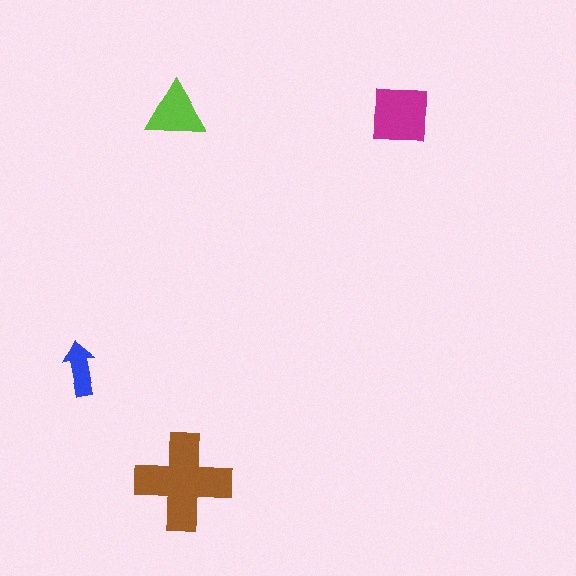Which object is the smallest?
The blue arrow.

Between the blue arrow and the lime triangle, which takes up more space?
The lime triangle.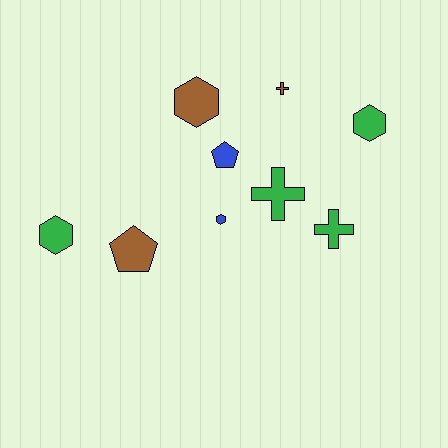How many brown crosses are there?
There is 1 brown cross.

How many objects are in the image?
There are 9 objects.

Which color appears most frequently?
Green, with 4 objects.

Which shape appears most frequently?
Hexagon, with 4 objects.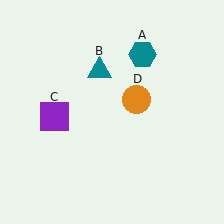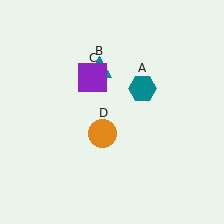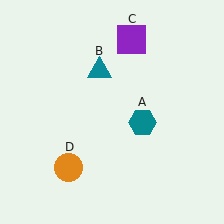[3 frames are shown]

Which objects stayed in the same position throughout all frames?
Teal triangle (object B) remained stationary.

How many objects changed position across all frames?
3 objects changed position: teal hexagon (object A), purple square (object C), orange circle (object D).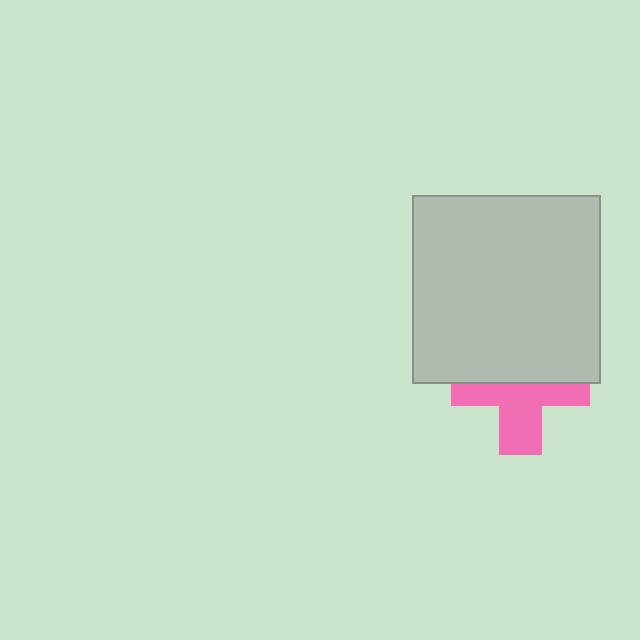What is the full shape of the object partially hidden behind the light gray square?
The partially hidden object is a pink cross.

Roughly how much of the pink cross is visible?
About half of it is visible (roughly 52%).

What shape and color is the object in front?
The object in front is a light gray square.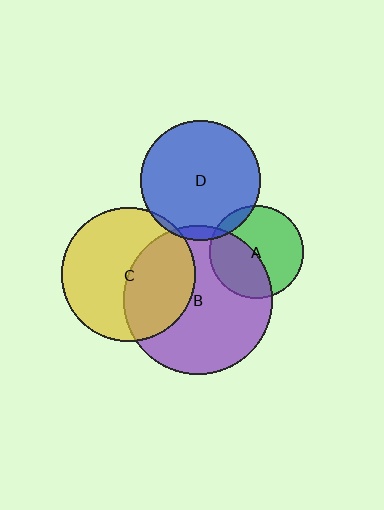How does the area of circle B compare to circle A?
Approximately 2.6 times.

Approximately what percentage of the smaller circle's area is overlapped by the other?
Approximately 5%.